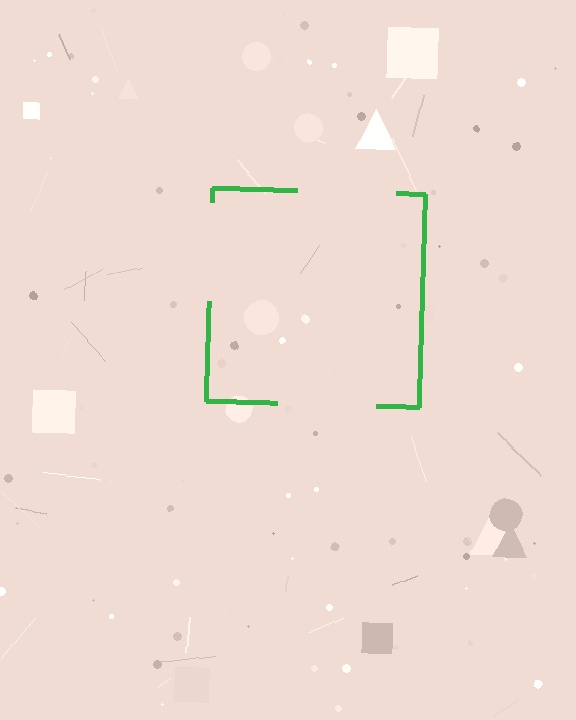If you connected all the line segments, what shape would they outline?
They would outline a square.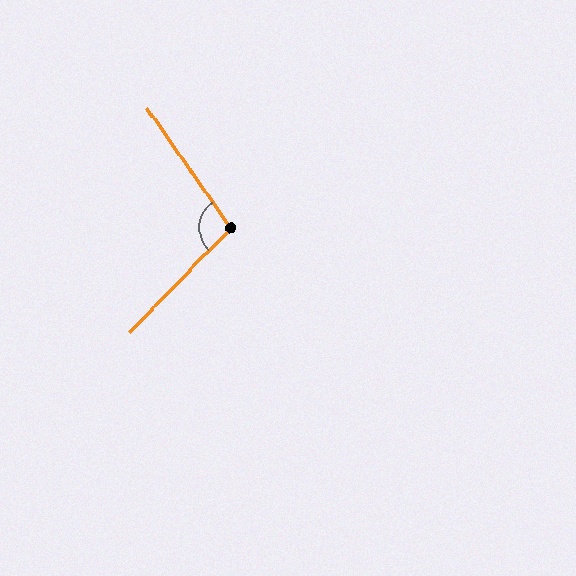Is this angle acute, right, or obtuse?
It is obtuse.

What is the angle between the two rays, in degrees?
Approximately 101 degrees.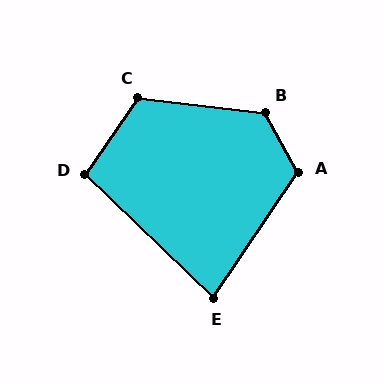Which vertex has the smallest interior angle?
E, at approximately 80 degrees.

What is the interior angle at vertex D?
Approximately 99 degrees (obtuse).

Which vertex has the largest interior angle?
B, at approximately 125 degrees.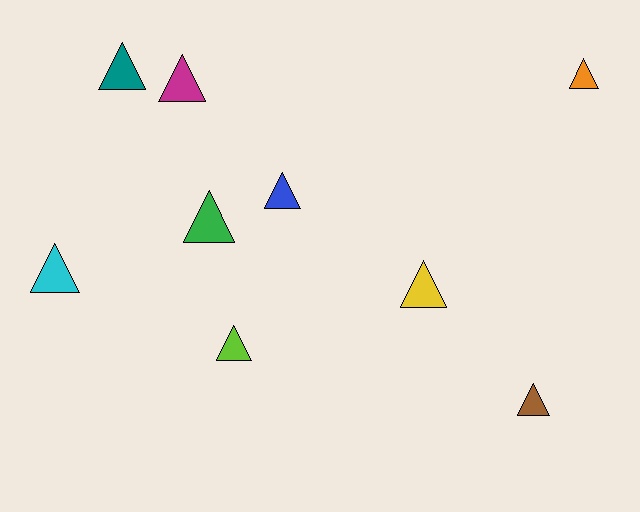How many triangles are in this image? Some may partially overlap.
There are 9 triangles.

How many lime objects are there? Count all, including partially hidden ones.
There is 1 lime object.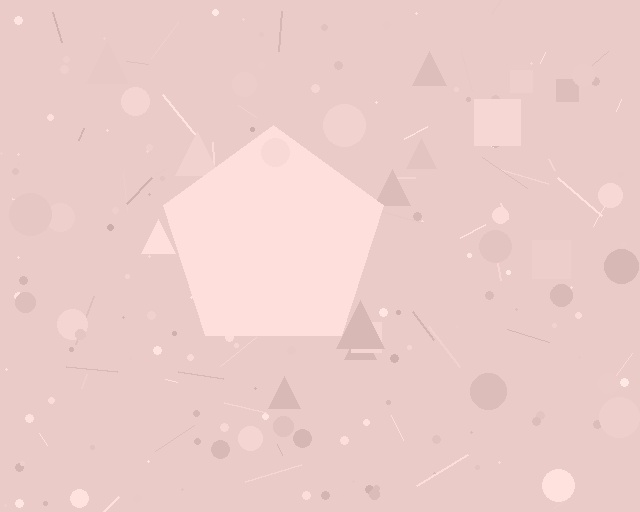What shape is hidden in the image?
A pentagon is hidden in the image.